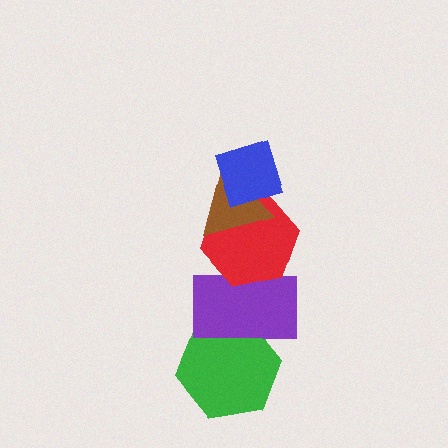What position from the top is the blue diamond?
The blue diamond is 1st from the top.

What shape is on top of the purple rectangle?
The red hexagon is on top of the purple rectangle.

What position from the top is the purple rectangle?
The purple rectangle is 4th from the top.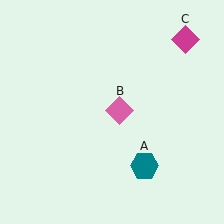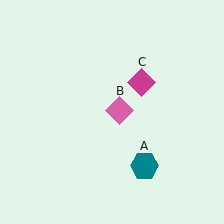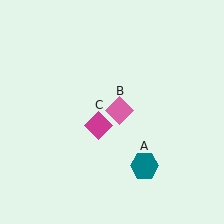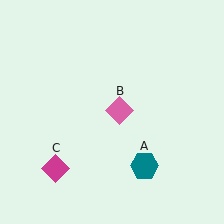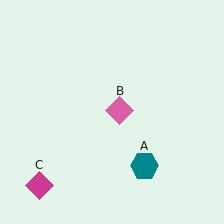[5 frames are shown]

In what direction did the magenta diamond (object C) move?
The magenta diamond (object C) moved down and to the left.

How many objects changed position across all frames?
1 object changed position: magenta diamond (object C).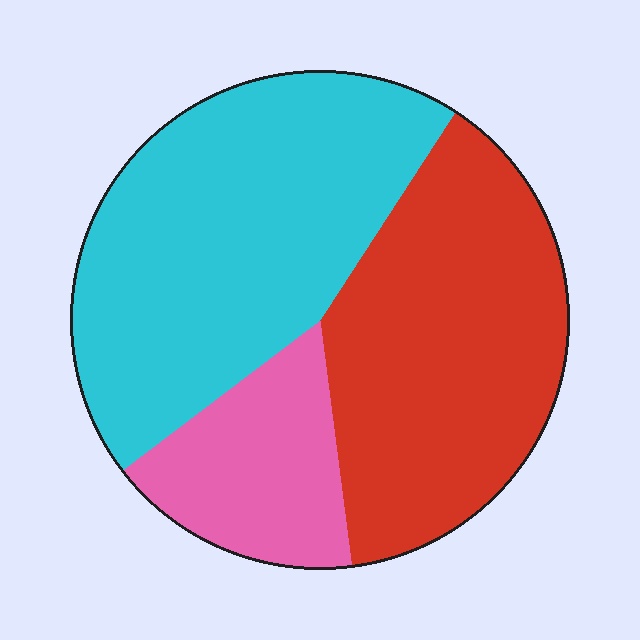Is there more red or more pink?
Red.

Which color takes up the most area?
Cyan, at roughly 45%.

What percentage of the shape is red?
Red takes up about three eighths (3/8) of the shape.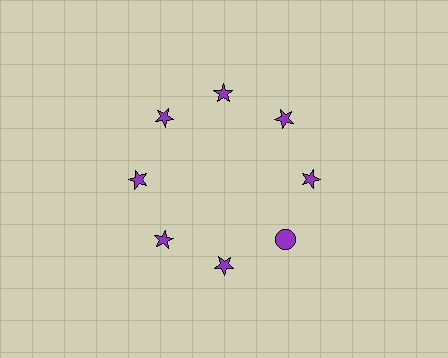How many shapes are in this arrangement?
There are 8 shapes arranged in a ring pattern.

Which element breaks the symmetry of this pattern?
The purple circle at roughly the 4 o'clock position breaks the symmetry. All other shapes are purple stars.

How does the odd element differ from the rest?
It has a different shape: circle instead of star.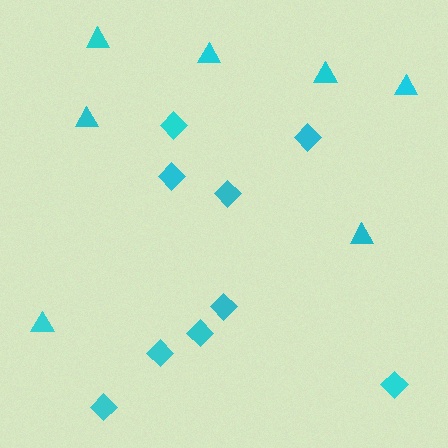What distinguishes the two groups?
There are 2 groups: one group of triangles (7) and one group of diamonds (9).